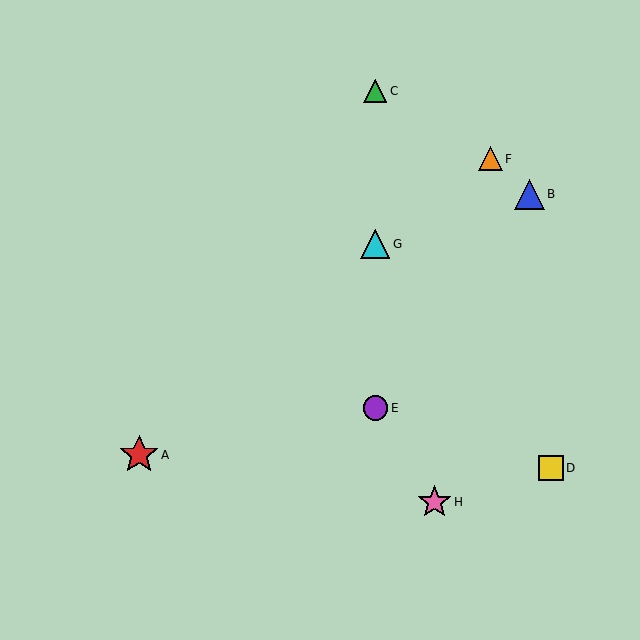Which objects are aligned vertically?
Objects C, E, G are aligned vertically.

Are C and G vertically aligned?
Yes, both are at x≈375.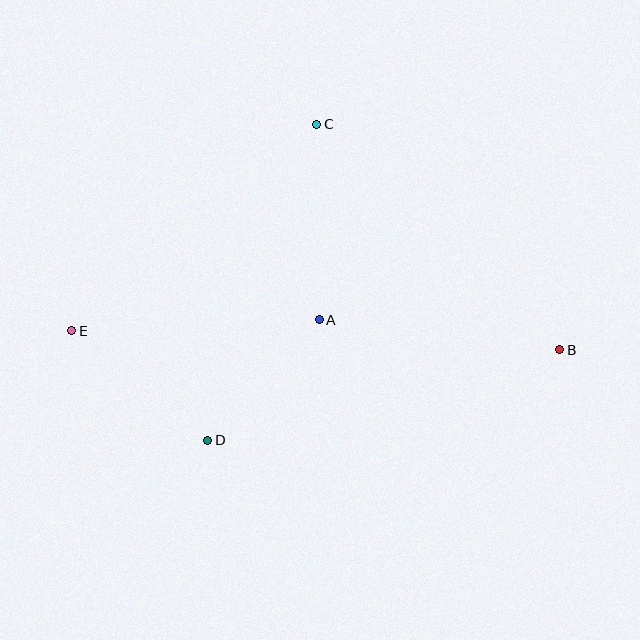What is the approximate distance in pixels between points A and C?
The distance between A and C is approximately 196 pixels.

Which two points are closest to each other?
Points A and D are closest to each other.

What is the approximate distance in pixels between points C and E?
The distance between C and E is approximately 320 pixels.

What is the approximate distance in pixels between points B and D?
The distance between B and D is approximately 363 pixels.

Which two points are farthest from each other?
Points B and E are farthest from each other.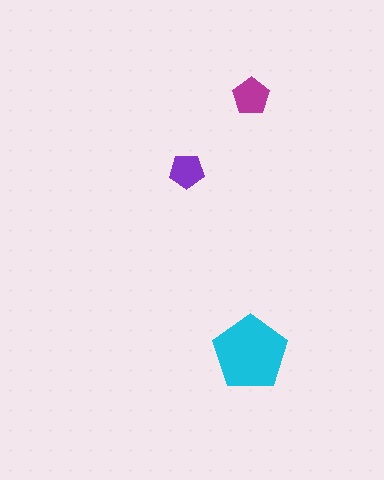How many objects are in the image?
There are 3 objects in the image.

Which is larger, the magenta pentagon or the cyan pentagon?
The cyan one.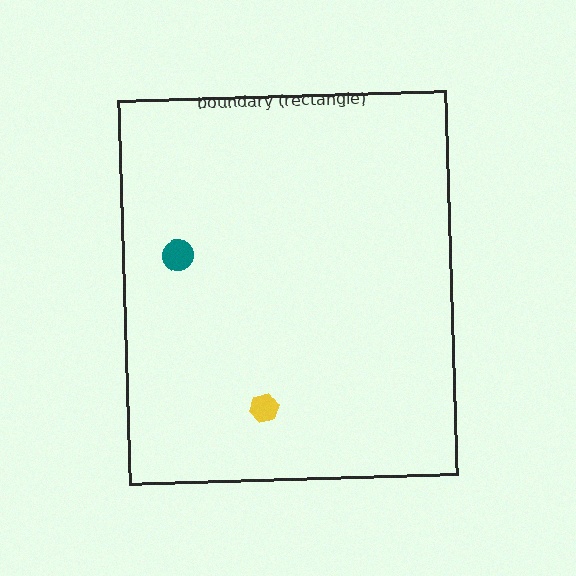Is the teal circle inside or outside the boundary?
Inside.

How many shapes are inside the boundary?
2 inside, 0 outside.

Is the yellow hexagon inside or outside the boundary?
Inside.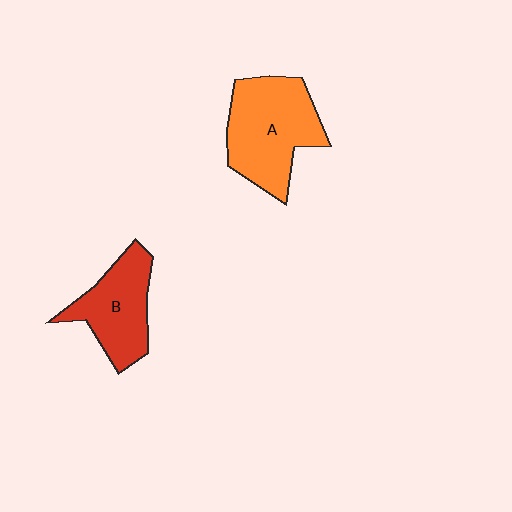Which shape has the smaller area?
Shape B (red).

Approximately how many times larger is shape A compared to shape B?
Approximately 1.3 times.